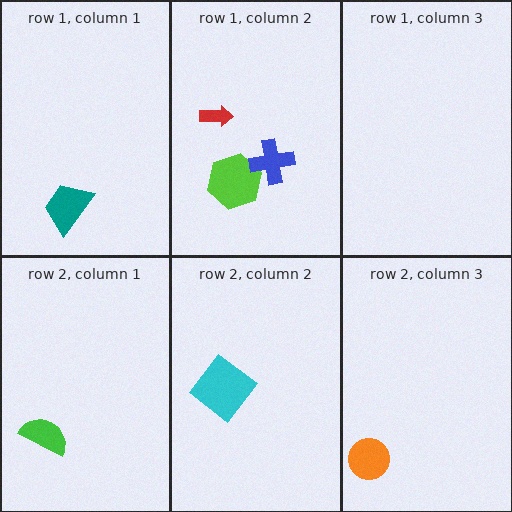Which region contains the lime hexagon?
The row 1, column 2 region.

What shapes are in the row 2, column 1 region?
The green semicircle.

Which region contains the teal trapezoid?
The row 1, column 1 region.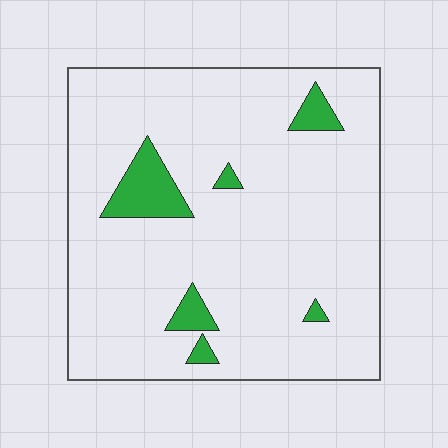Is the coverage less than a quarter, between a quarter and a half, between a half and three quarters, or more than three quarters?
Less than a quarter.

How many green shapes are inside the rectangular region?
6.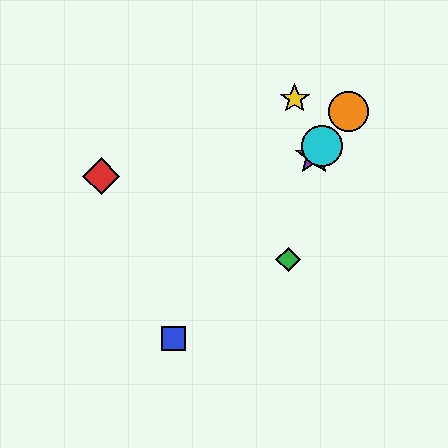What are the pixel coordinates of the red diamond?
The red diamond is at (101, 176).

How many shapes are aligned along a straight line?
4 shapes (the blue square, the purple star, the orange circle, the cyan circle) are aligned along a straight line.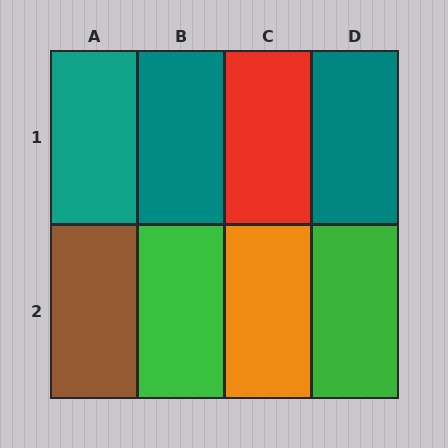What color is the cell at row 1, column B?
Teal.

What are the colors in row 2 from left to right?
Brown, green, orange, green.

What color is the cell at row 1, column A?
Teal.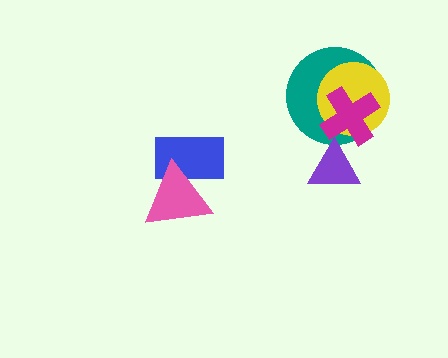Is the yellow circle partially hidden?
Yes, it is partially covered by another shape.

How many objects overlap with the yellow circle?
2 objects overlap with the yellow circle.